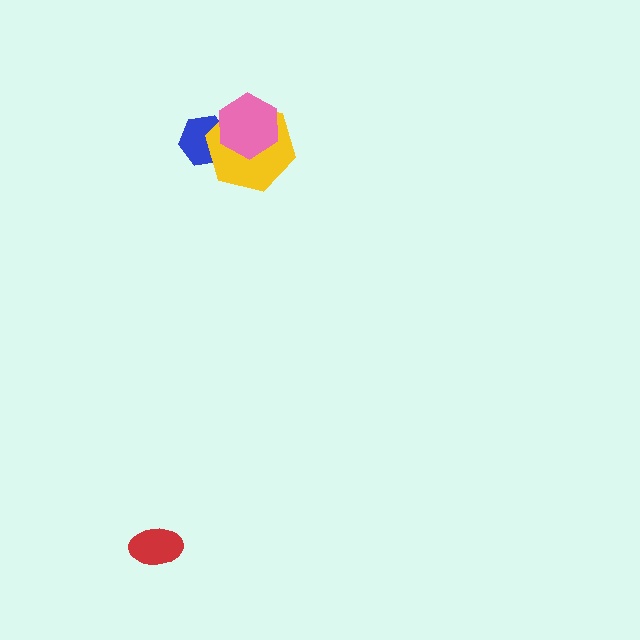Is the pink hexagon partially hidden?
No, no other shape covers it.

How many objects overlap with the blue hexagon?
2 objects overlap with the blue hexagon.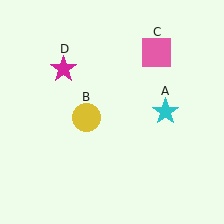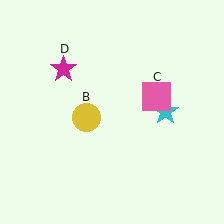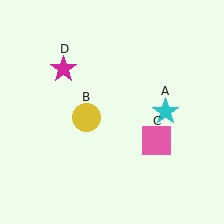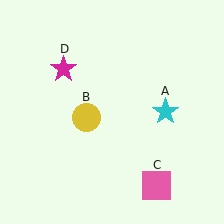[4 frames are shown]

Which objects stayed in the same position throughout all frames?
Cyan star (object A) and yellow circle (object B) and magenta star (object D) remained stationary.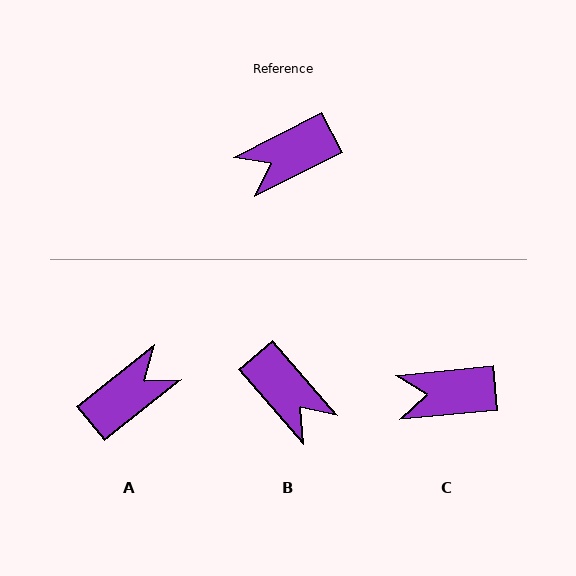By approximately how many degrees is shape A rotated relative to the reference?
Approximately 169 degrees clockwise.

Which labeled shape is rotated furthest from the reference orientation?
A, about 169 degrees away.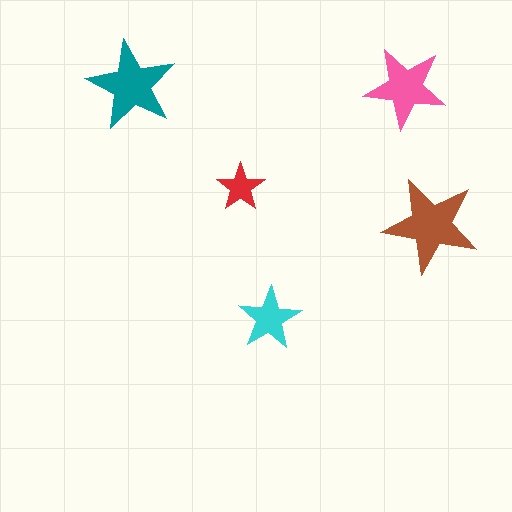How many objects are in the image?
There are 5 objects in the image.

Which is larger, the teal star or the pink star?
The teal one.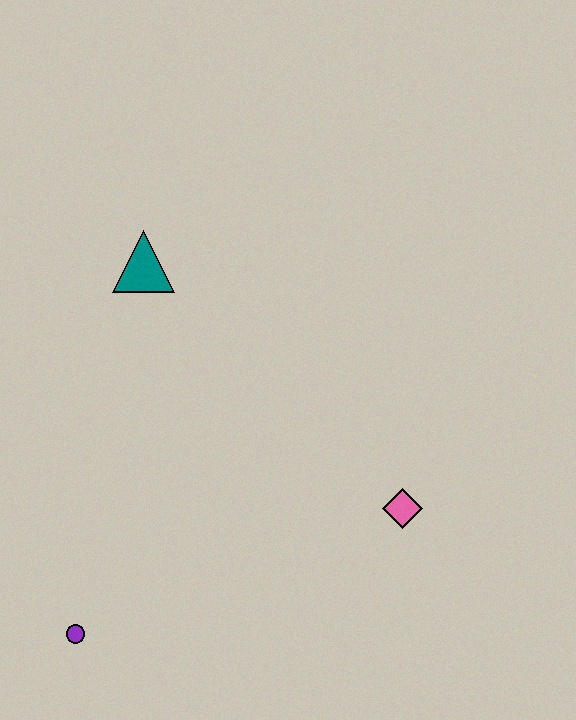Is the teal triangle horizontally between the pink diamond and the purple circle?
Yes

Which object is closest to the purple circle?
The pink diamond is closest to the purple circle.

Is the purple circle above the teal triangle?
No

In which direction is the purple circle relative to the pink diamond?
The purple circle is to the left of the pink diamond.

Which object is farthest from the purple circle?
The teal triangle is farthest from the purple circle.